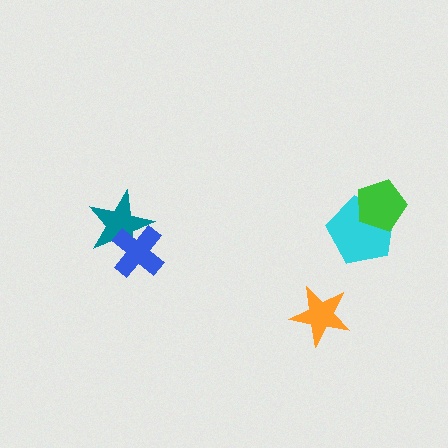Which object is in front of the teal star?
The blue cross is in front of the teal star.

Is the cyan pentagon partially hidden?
Yes, it is partially covered by another shape.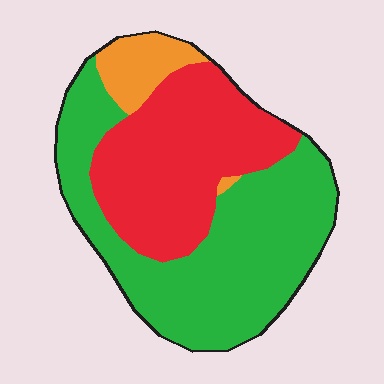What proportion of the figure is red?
Red takes up about three eighths (3/8) of the figure.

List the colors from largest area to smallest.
From largest to smallest: green, red, orange.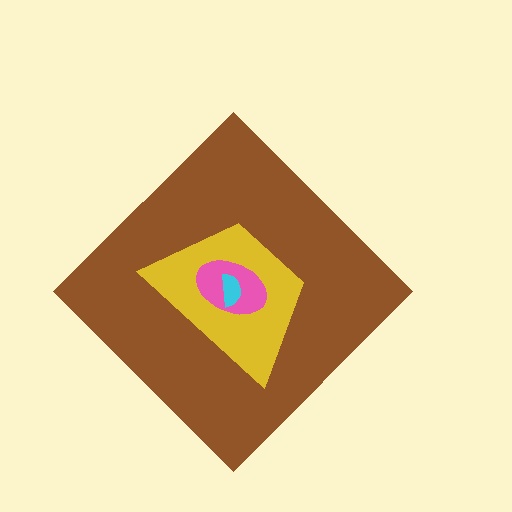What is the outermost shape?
The brown diamond.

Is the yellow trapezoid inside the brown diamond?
Yes.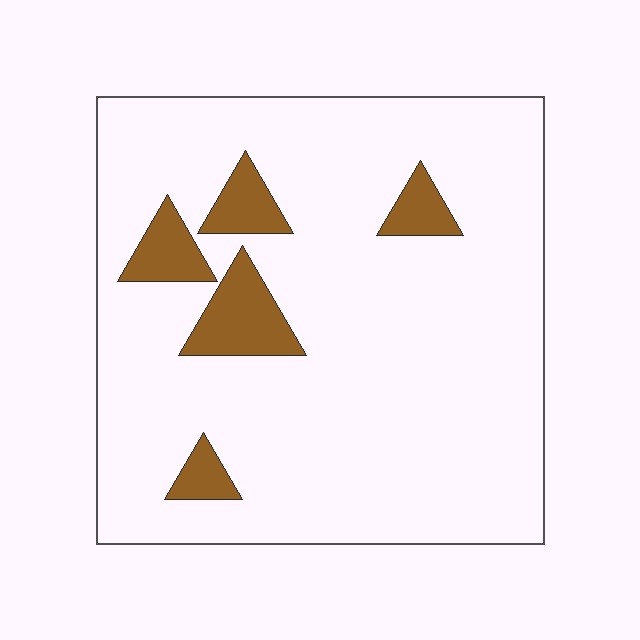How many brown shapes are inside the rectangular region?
5.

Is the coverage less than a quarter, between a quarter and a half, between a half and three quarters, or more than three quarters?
Less than a quarter.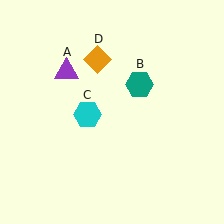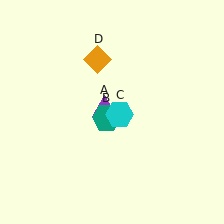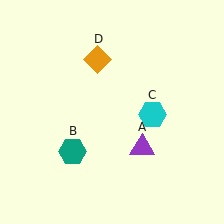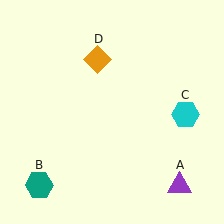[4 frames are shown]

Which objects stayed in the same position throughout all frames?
Orange diamond (object D) remained stationary.